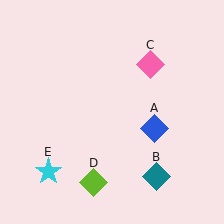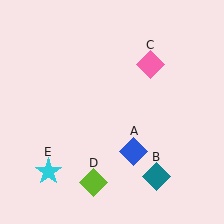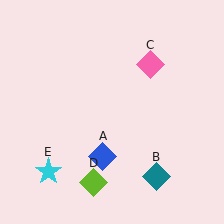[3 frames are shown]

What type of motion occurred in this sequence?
The blue diamond (object A) rotated clockwise around the center of the scene.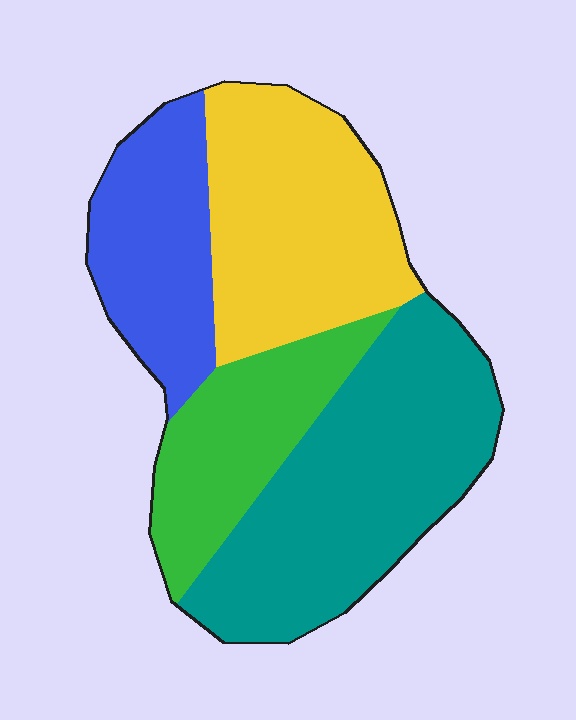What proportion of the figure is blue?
Blue covers around 20% of the figure.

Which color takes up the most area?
Teal, at roughly 35%.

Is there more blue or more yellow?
Yellow.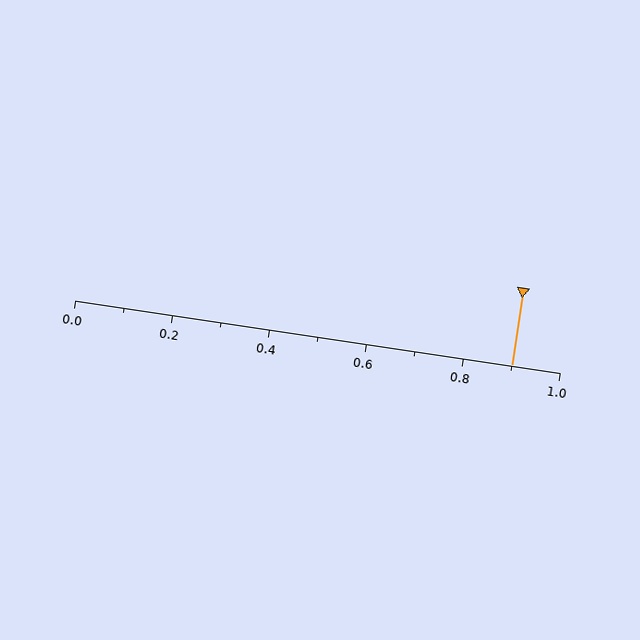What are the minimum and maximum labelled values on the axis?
The axis runs from 0.0 to 1.0.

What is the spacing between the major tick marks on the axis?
The major ticks are spaced 0.2 apart.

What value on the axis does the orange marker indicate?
The marker indicates approximately 0.9.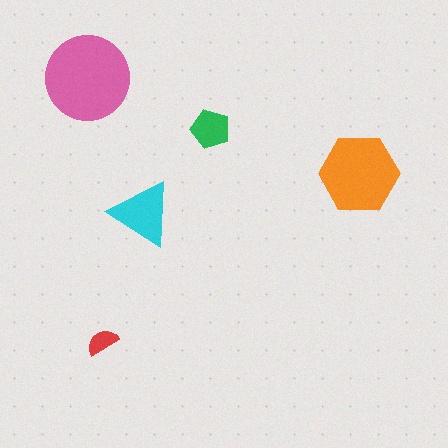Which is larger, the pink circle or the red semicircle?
The pink circle.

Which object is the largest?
The pink circle.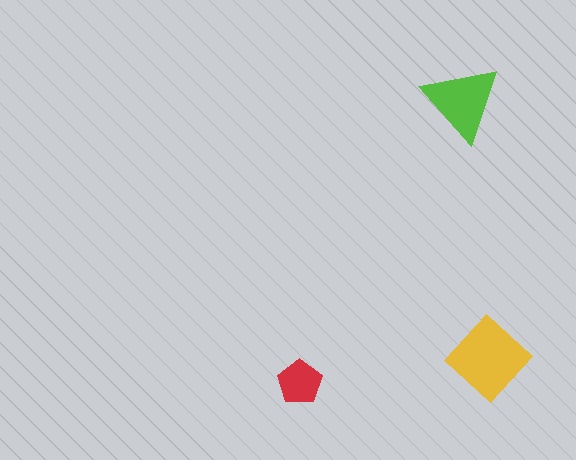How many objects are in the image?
There are 3 objects in the image.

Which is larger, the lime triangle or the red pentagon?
The lime triangle.